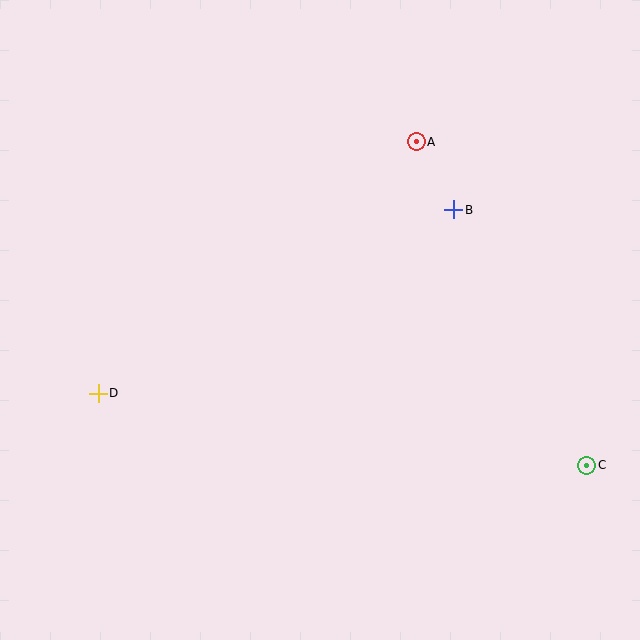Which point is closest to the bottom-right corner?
Point C is closest to the bottom-right corner.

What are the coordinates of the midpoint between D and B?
The midpoint between D and B is at (276, 302).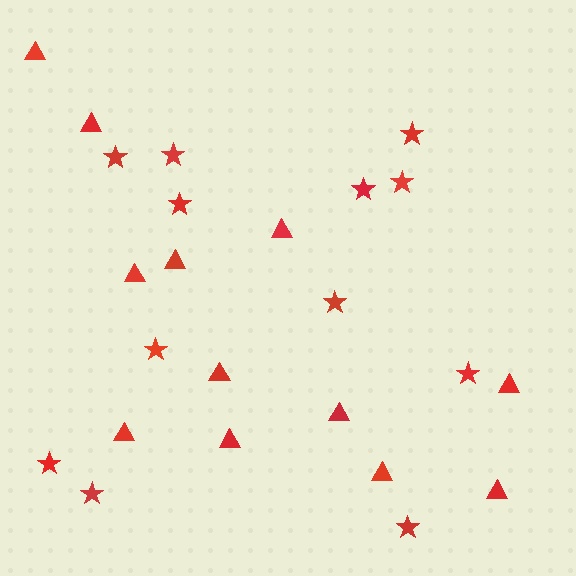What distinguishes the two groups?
There are 2 groups: one group of triangles (12) and one group of stars (12).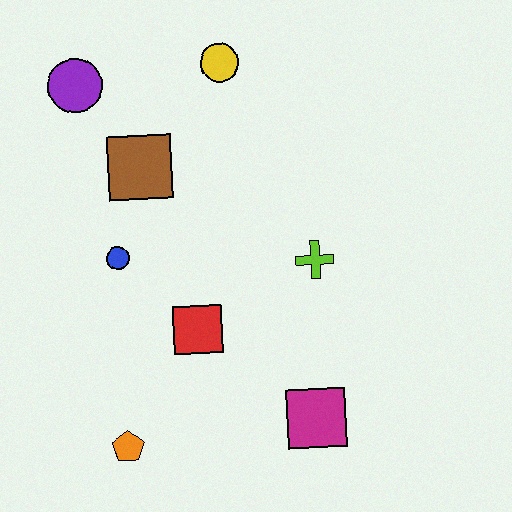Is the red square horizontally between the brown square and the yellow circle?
Yes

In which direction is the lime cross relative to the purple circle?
The lime cross is to the right of the purple circle.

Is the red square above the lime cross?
No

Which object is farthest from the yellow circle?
The orange pentagon is farthest from the yellow circle.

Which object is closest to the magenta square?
The red square is closest to the magenta square.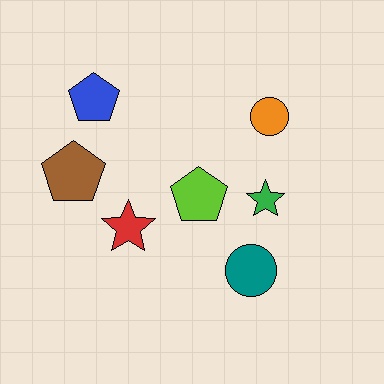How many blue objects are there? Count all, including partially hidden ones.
There is 1 blue object.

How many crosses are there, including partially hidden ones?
There are no crosses.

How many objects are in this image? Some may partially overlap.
There are 7 objects.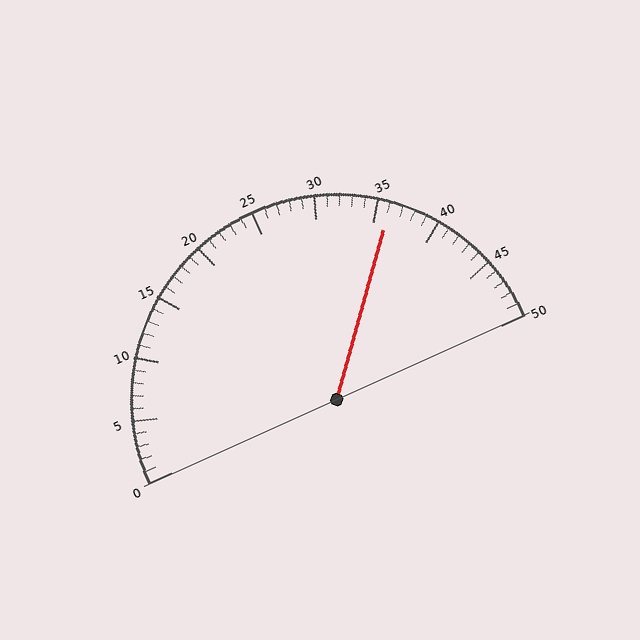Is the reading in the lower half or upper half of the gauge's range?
The reading is in the upper half of the range (0 to 50).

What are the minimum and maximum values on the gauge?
The gauge ranges from 0 to 50.